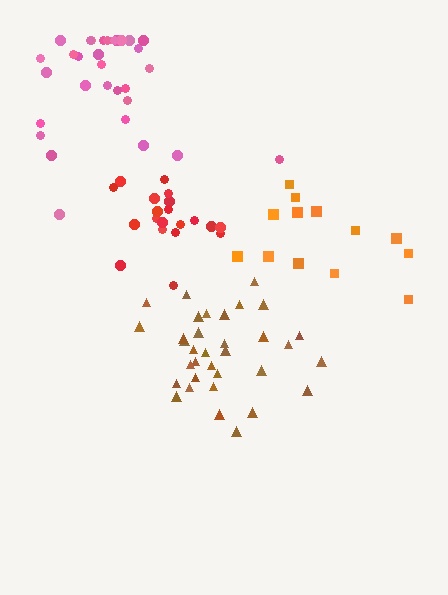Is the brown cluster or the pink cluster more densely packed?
Brown.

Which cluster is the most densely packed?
Red.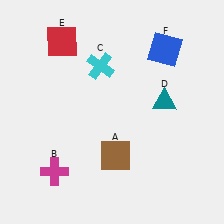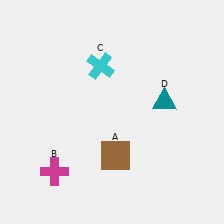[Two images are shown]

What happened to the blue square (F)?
The blue square (F) was removed in Image 2. It was in the top-right area of Image 1.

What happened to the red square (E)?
The red square (E) was removed in Image 2. It was in the top-left area of Image 1.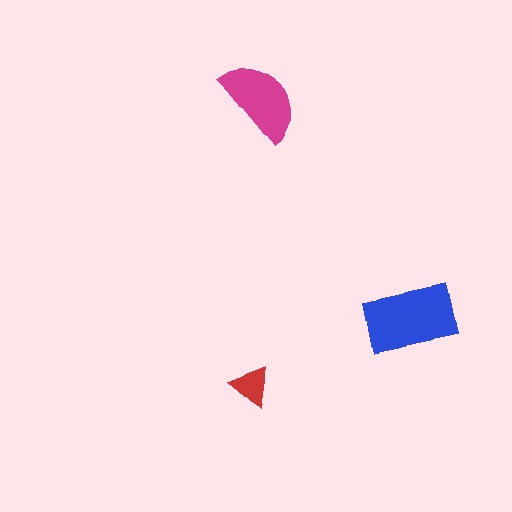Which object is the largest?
The blue rectangle.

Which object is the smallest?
The red triangle.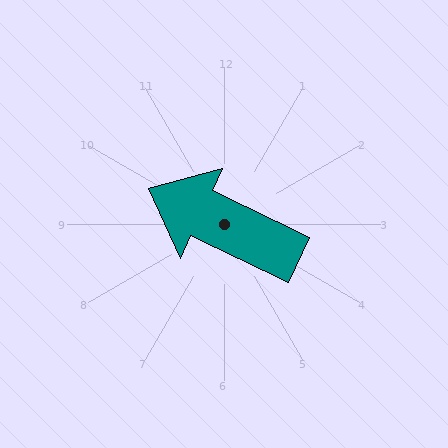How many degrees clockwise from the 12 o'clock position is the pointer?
Approximately 295 degrees.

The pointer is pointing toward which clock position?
Roughly 10 o'clock.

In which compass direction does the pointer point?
Northwest.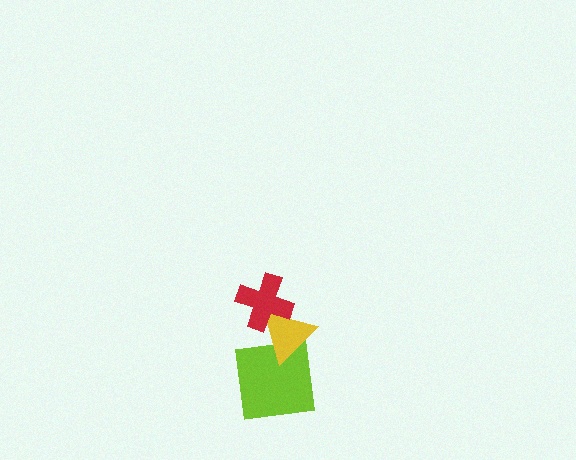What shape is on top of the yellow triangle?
The red cross is on top of the yellow triangle.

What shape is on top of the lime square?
The yellow triangle is on top of the lime square.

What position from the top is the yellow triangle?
The yellow triangle is 2nd from the top.